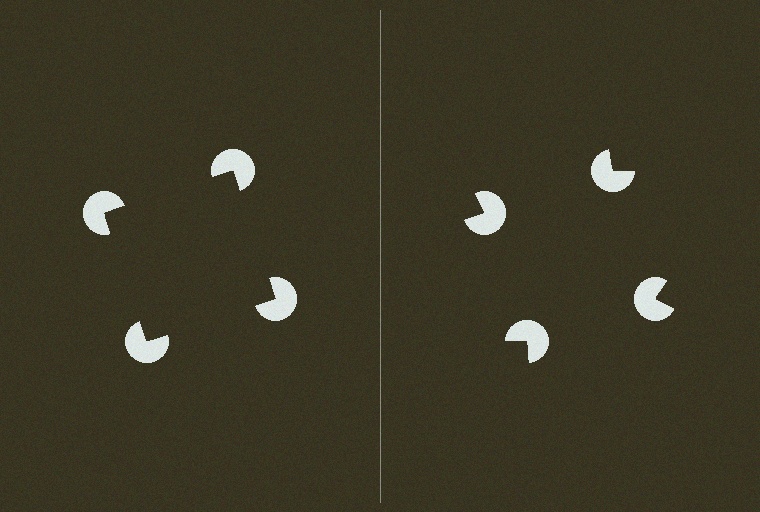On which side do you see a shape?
An illusory square appears on the left side. On the right side the wedge cuts are rotated, so no coherent shape forms.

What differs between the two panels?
The pac-man discs are positioned identically on both sides; only the wedge orientations differ. On the left they align to a square; on the right they are misaligned.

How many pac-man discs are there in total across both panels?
8 — 4 on each side.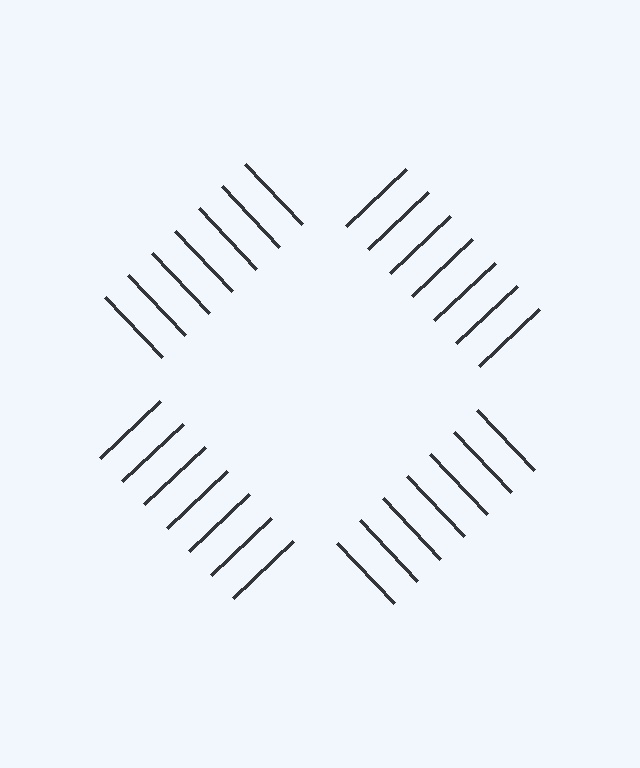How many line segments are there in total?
28 — 7 along each of the 4 edges.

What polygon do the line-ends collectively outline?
An illusory square — the line segments terminate on its edges but no continuous stroke is drawn.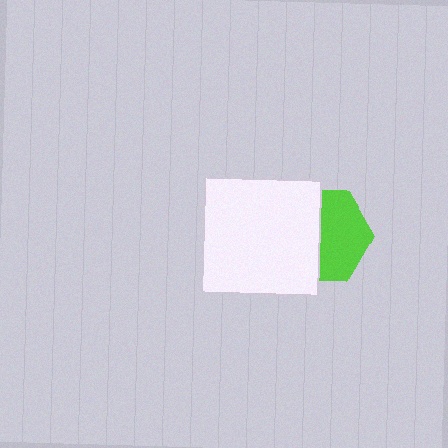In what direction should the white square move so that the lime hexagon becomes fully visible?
The white square should move left. That is the shortest direction to clear the overlap and leave the lime hexagon fully visible.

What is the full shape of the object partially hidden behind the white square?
The partially hidden object is a lime hexagon.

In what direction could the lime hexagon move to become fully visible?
The lime hexagon could move right. That would shift it out from behind the white square entirely.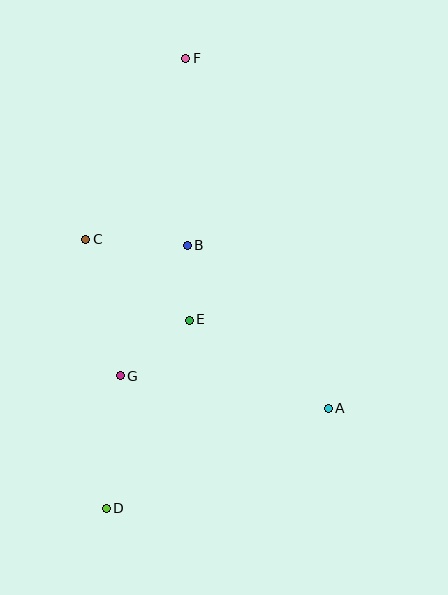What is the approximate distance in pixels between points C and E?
The distance between C and E is approximately 132 pixels.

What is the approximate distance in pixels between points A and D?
The distance between A and D is approximately 244 pixels.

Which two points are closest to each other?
Points B and E are closest to each other.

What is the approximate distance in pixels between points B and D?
The distance between B and D is approximately 275 pixels.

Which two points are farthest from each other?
Points D and F are farthest from each other.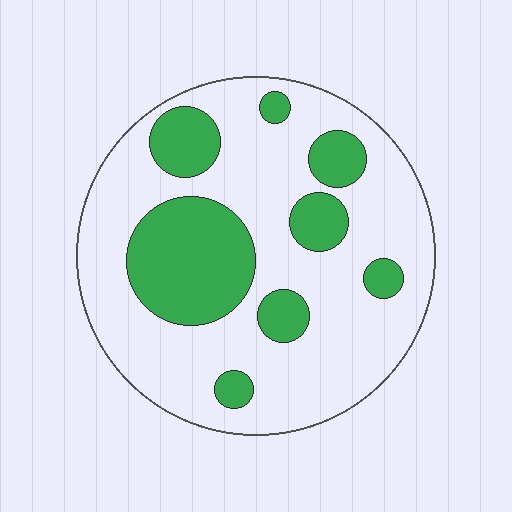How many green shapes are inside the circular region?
8.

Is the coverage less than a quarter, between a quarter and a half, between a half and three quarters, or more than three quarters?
Between a quarter and a half.